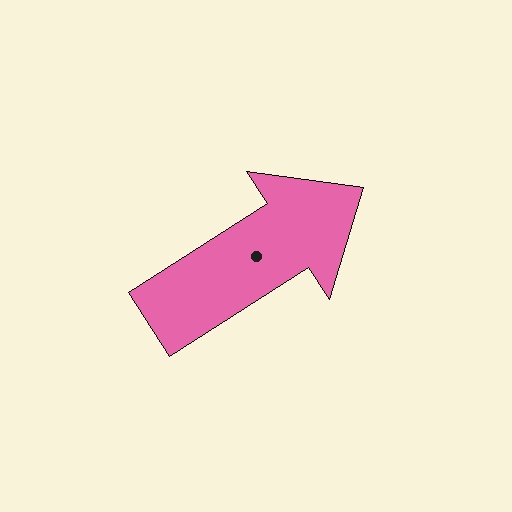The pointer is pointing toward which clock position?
Roughly 2 o'clock.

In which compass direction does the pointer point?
Northeast.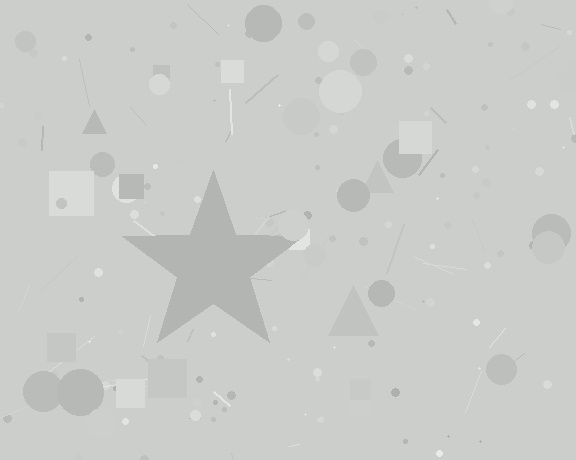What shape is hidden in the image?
A star is hidden in the image.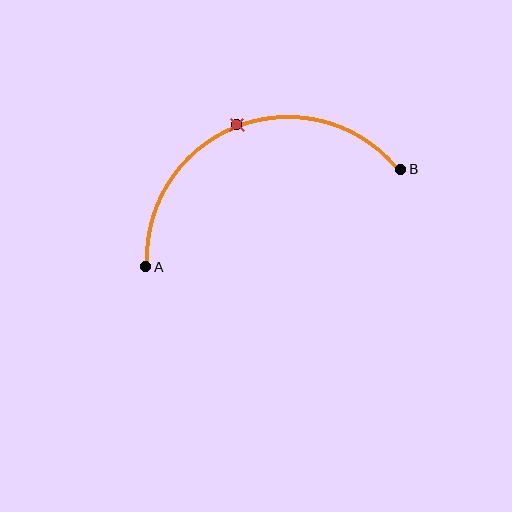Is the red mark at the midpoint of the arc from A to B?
Yes. The red mark lies on the arc at equal arc-length from both A and B — it is the arc midpoint.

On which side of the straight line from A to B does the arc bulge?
The arc bulges above the straight line connecting A and B.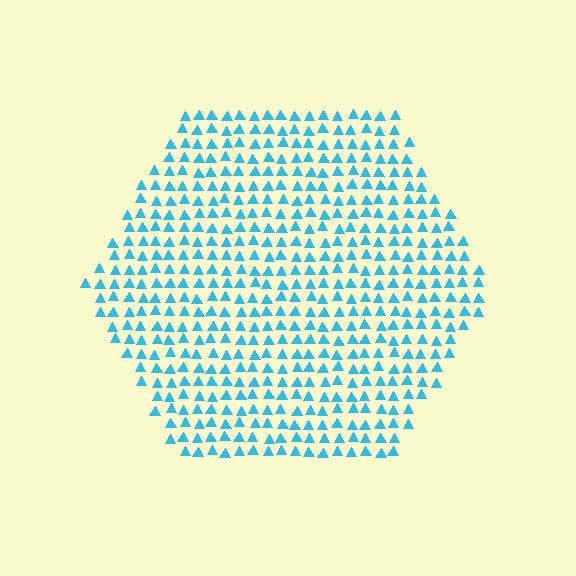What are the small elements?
The small elements are triangles.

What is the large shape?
The large shape is a hexagon.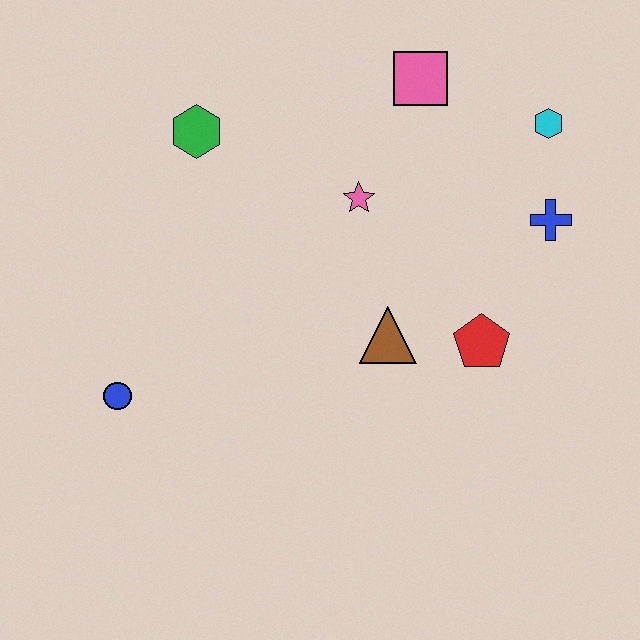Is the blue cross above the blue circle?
Yes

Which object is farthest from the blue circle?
The cyan hexagon is farthest from the blue circle.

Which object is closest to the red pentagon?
The brown triangle is closest to the red pentagon.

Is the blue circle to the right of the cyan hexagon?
No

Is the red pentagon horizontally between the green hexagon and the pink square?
No